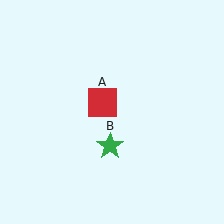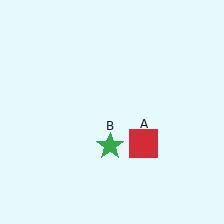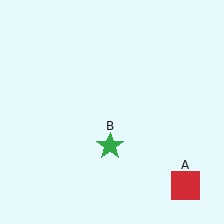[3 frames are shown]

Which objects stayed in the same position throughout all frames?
Green star (object B) remained stationary.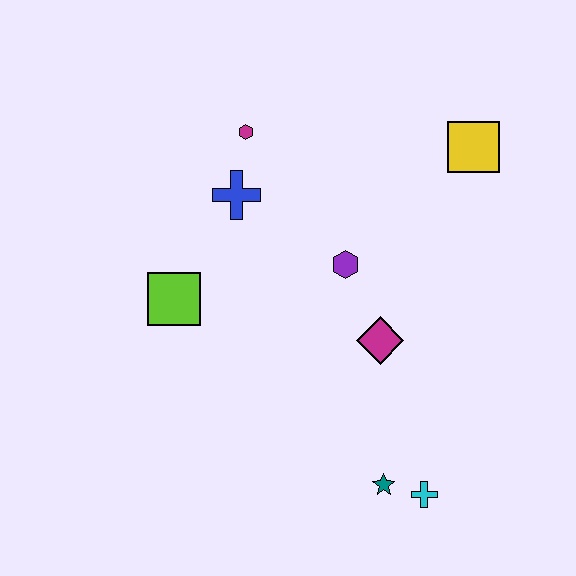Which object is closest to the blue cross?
The magenta hexagon is closest to the blue cross.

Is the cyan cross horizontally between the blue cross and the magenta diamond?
No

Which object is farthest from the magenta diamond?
The magenta hexagon is farthest from the magenta diamond.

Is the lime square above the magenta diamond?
Yes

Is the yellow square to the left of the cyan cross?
No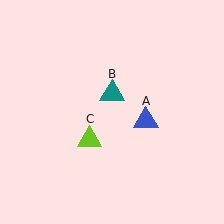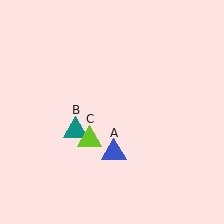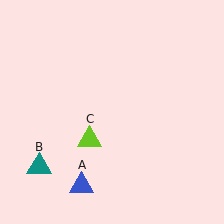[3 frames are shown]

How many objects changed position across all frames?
2 objects changed position: blue triangle (object A), teal triangle (object B).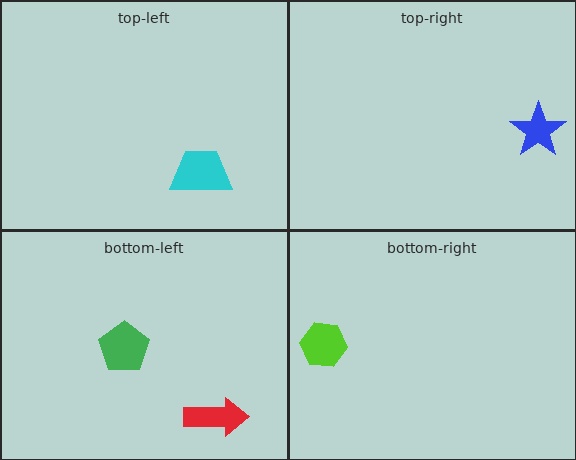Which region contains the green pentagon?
The bottom-left region.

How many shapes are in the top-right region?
1.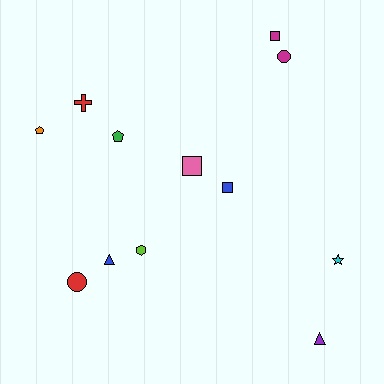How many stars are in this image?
There is 1 star.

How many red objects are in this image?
There are 2 red objects.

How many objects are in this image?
There are 12 objects.